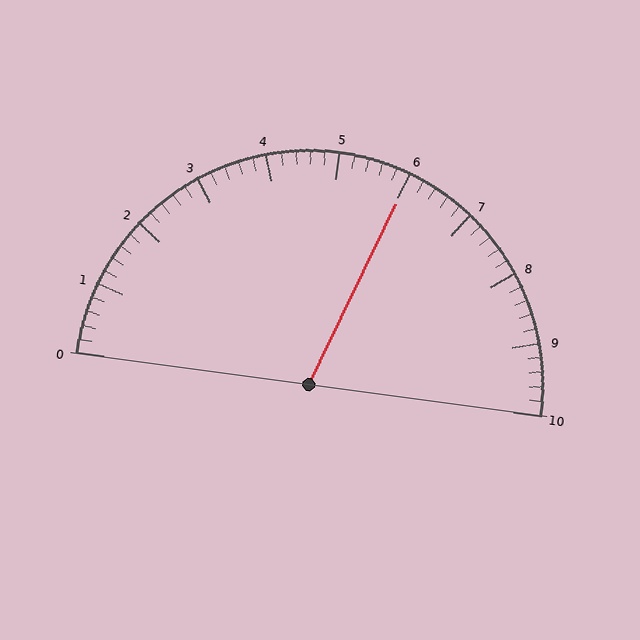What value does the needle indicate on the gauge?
The needle indicates approximately 6.0.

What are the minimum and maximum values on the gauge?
The gauge ranges from 0 to 10.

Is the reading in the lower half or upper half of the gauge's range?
The reading is in the upper half of the range (0 to 10).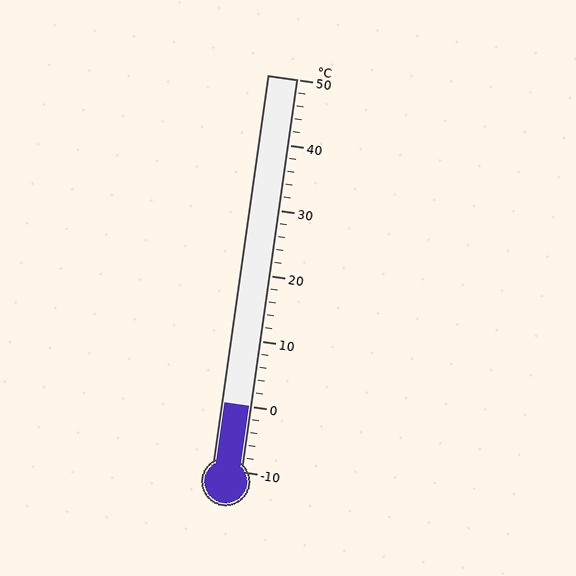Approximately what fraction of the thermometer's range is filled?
The thermometer is filled to approximately 15% of its range.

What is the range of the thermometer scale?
The thermometer scale ranges from -10°C to 50°C.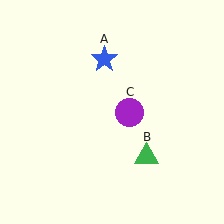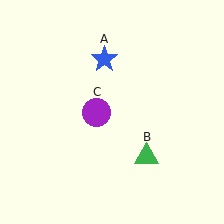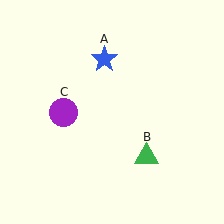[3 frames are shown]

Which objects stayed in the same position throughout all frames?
Blue star (object A) and green triangle (object B) remained stationary.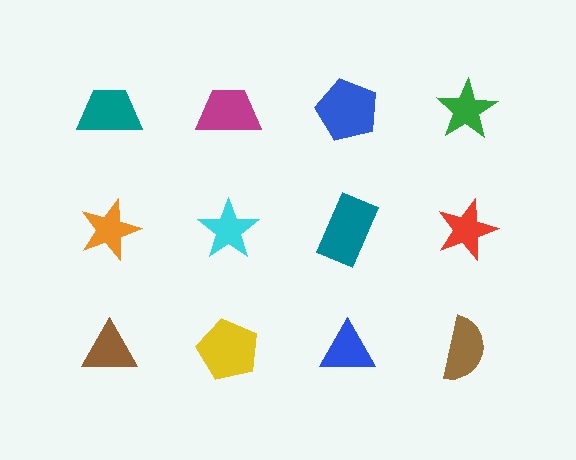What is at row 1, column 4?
A green star.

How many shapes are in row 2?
4 shapes.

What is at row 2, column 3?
A teal rectangle.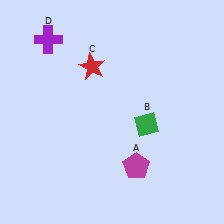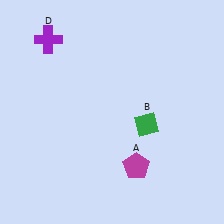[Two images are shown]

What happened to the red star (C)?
The red star (C) was removed in Image 2. It was in the top-left area of Image 1.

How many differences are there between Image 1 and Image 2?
There is 1 difference between the two images.